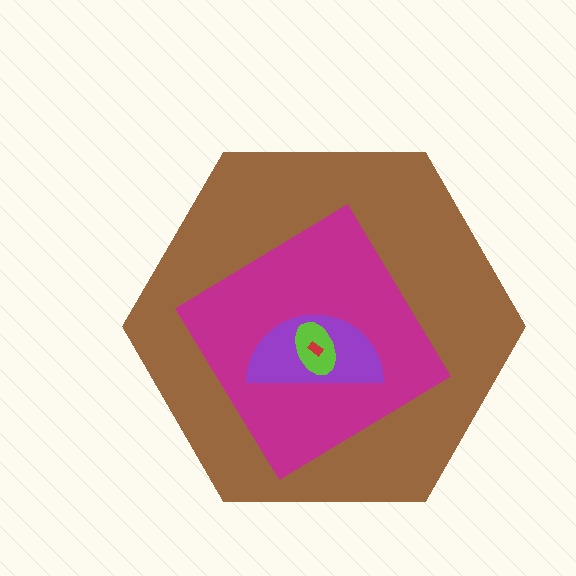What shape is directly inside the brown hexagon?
The magenta diamond.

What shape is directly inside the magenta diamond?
The purple semicircle.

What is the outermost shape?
The brown hexagon.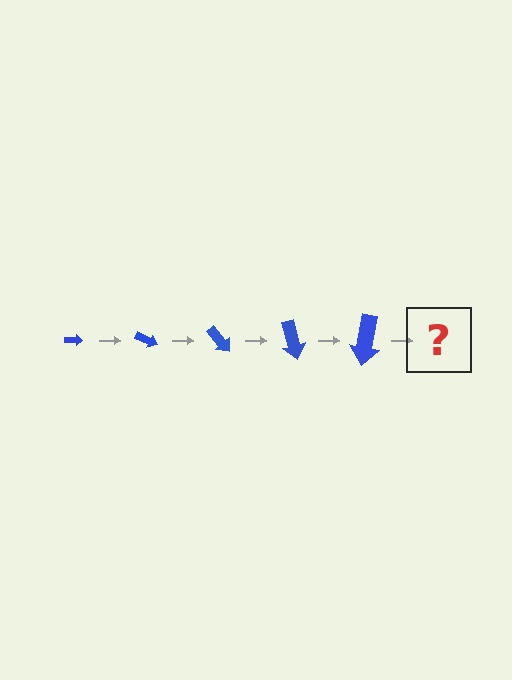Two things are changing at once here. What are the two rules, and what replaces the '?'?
The two rules are that the arrow grows larger each step and it rotates 25 degrees each step. The '?' should be an arrow, larger than the previous one and rotated 125 degrees from the start.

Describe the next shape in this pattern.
It should be an arrow, larger than the previous one and rotated 125 degrees from the start.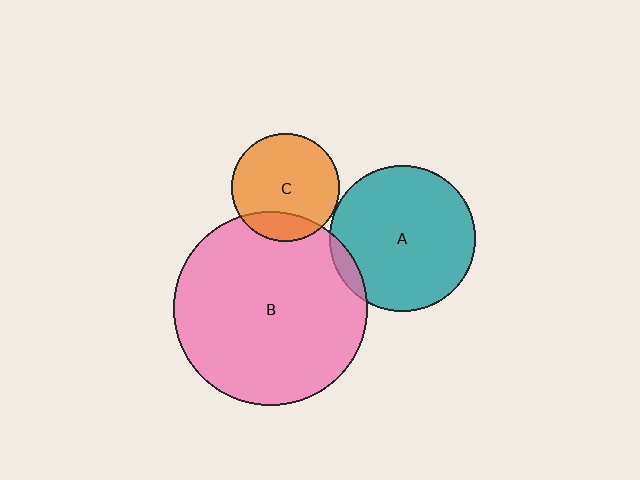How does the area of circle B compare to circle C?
Approximately 3.2 times.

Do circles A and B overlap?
Yes.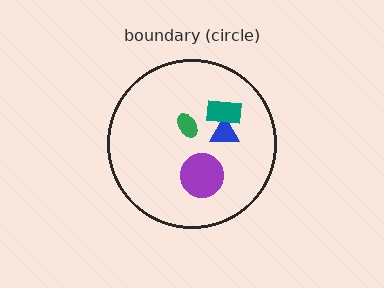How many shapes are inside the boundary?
4 inside, 0 outside.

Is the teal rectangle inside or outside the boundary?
Inside.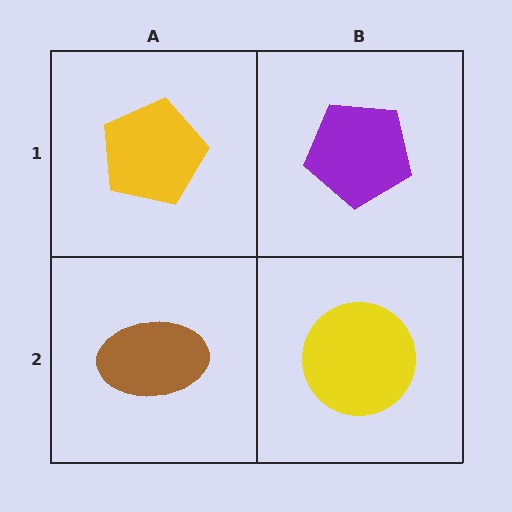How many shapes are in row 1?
2 shapes.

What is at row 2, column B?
A yellow circle.